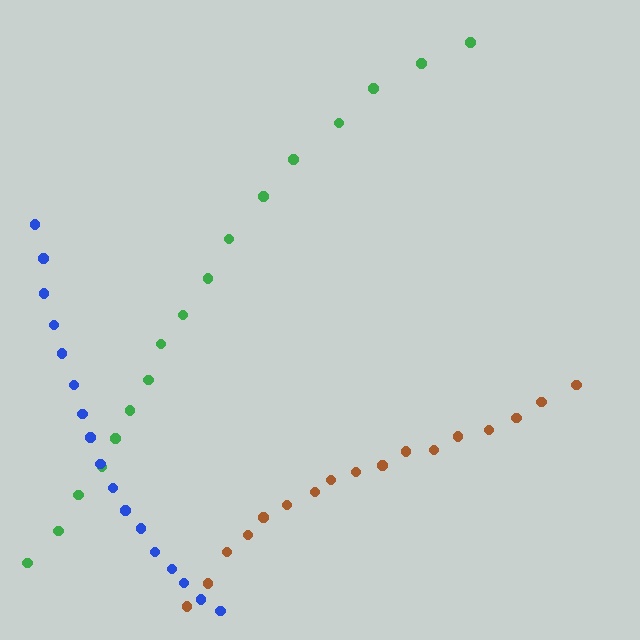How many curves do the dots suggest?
There are 3 distinct paths.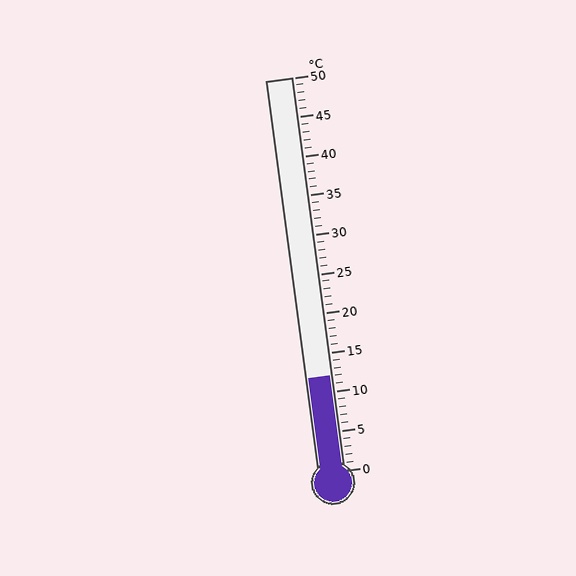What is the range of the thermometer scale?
The thermometer scale ranges from 0°C to 50°C.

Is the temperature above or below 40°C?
The temperature is below 40°C.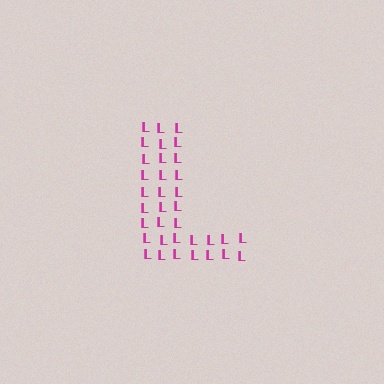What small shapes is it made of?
It is made of small letter L's.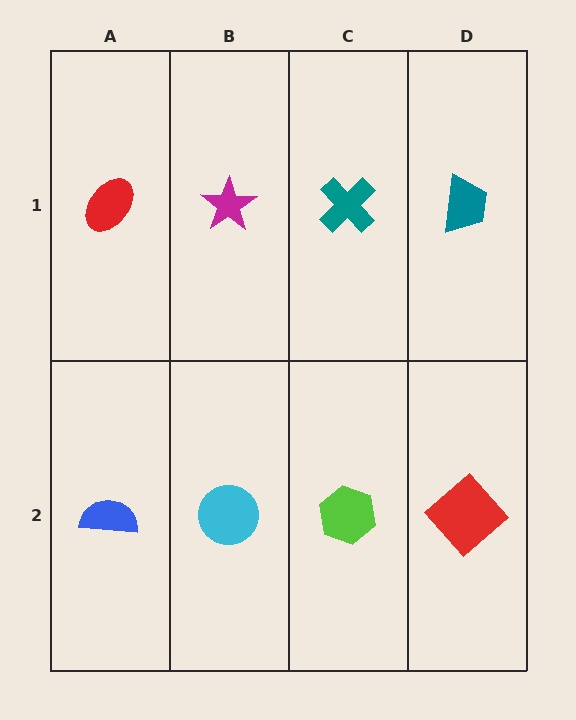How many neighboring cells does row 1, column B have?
3.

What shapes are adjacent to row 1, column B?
A cyan circle (row 2, column B), a red ellipse (row 1, column A), a teal cross (row 1, column C).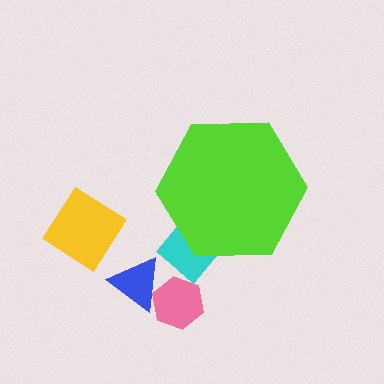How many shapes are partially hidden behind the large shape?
1 shape is partially hidden.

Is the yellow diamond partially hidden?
No, the yellow diamond is fully visible.